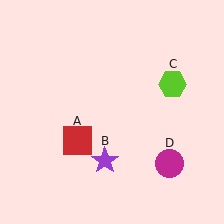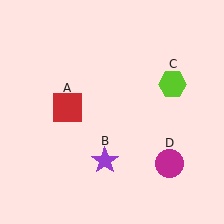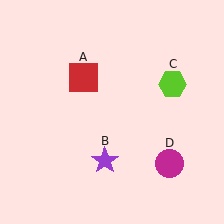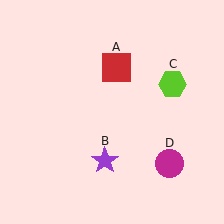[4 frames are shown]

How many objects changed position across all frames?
1 object changed position: red square (object A).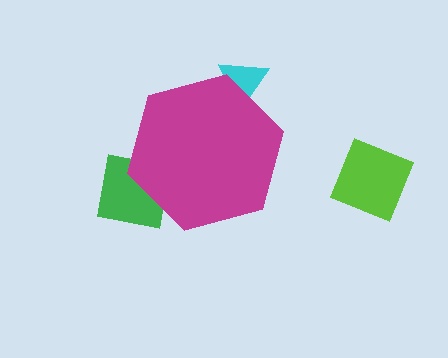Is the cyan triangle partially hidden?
Yes, the cyan triangle is partially hidden behind the magenta hexagon.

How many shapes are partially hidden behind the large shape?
2 shapes are partially hidden.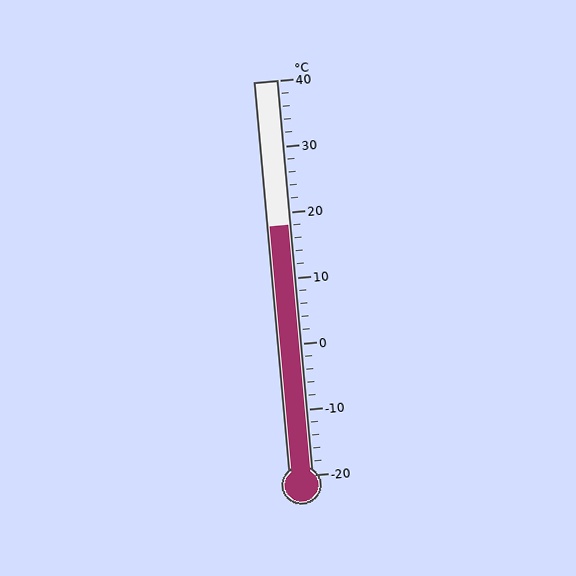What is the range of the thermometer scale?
The thermometer scale ranges from -20°C to 40°C.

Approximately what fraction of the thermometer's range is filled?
The thermometer is filled to approximately 65% of its range.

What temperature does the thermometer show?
The thermometer shows approximately 18°C.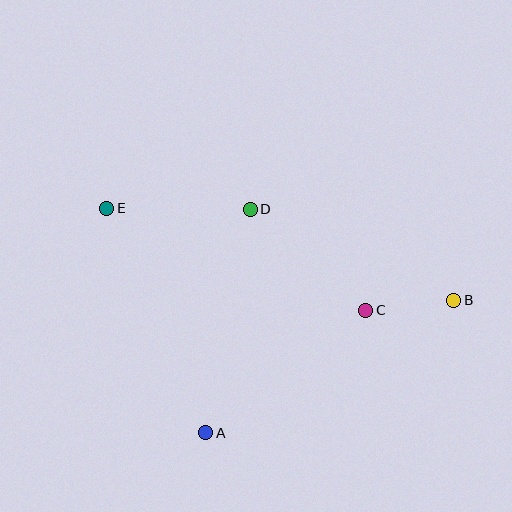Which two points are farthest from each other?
Points B and E are farthest from each other.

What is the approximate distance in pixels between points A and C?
The distance between A and C is approximately 202 pixels.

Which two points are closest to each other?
Points B and C are closest to each other.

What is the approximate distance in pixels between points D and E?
The distance between D and E is approximately 143 pixels.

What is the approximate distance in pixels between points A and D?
The distance between A and D is approximately 228 pixels.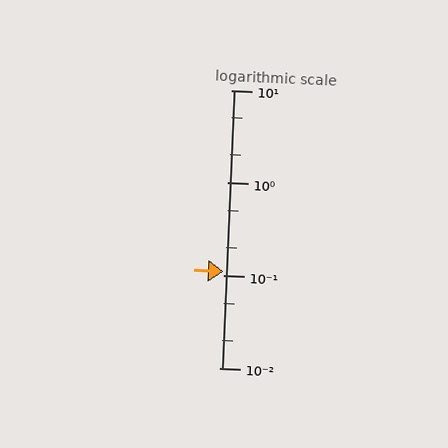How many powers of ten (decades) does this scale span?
The scale spans 3 decades, from 0.01 to 10.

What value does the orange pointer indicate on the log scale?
The pointer indicates approximately 0.11.